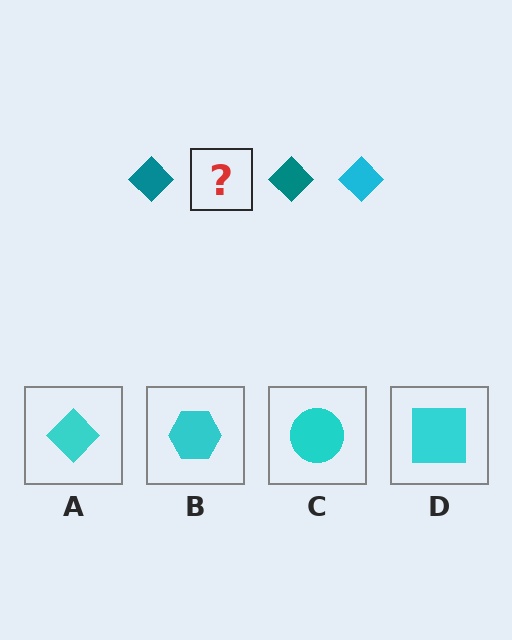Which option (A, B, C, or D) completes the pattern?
A.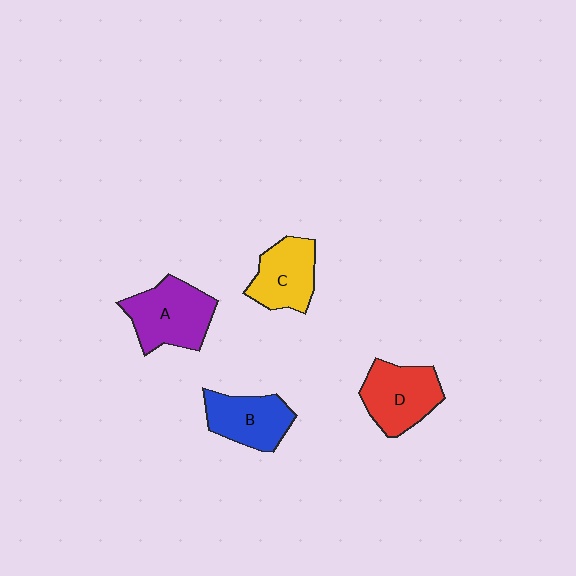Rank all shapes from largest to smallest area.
From largest to smallest: A (purple), D (red), B (blue), C (yellow).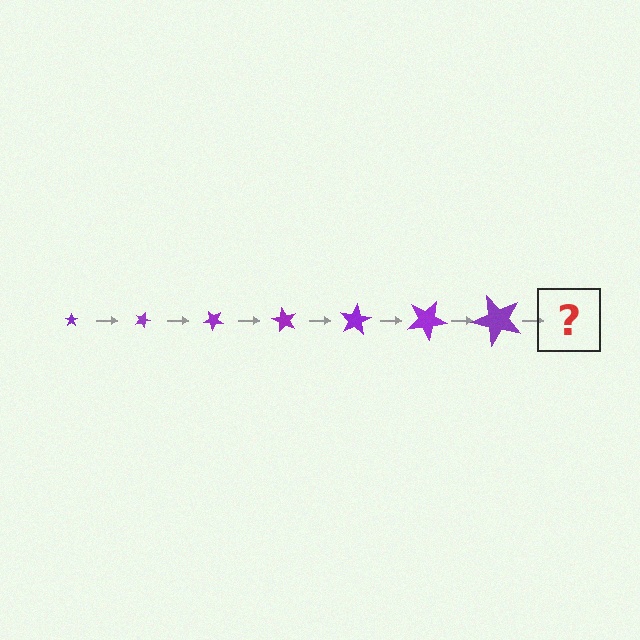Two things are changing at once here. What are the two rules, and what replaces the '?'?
The two rules are that the star grows larger each step and it rotates 20 degrees each step. The '?' should be a star, larger than the previous one and rotated 140 degrees from the start.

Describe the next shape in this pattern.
It should be a star, larger than the previous one and rotated 140 degrees from the start.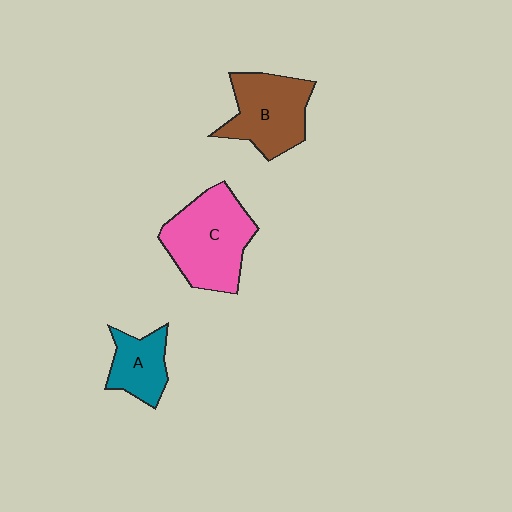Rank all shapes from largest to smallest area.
From largest to smallest: C (pink), B (brown), A (teal).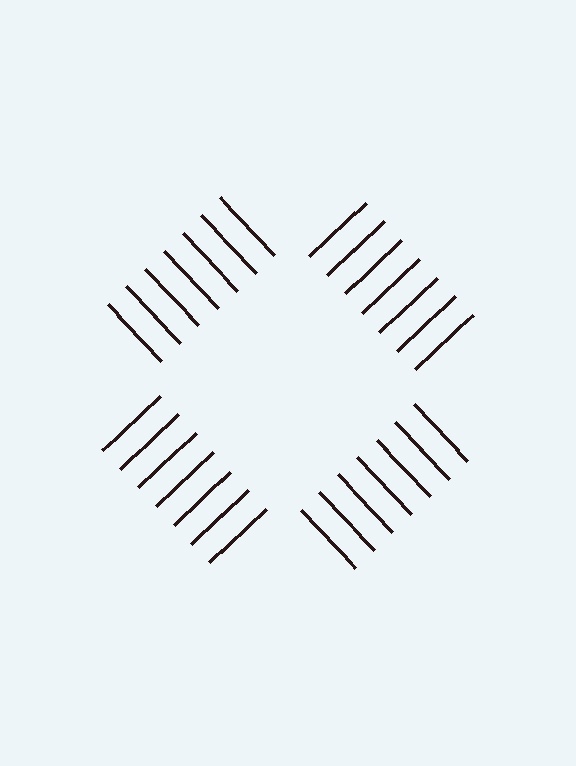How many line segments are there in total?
28 — 7 along each of the 4 edges.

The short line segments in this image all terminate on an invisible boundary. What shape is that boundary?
An illusory square — the line segments terminate on its edges but no continuous stroke is drawn.